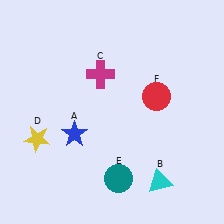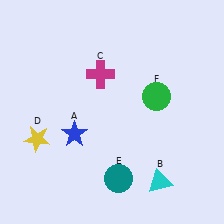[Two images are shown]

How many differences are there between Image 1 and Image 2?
There is 1 difference between the two images.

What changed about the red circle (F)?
In Image 1, F is red. In Image 2, it changed to green.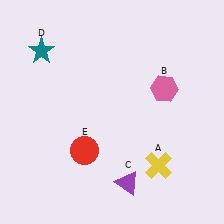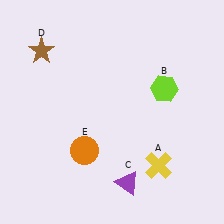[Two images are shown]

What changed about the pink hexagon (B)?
In Image 1, B is pink. In Image 2, it changed to lime.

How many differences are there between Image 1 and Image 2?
There are 3 differences between the two images.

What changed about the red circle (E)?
In Image 1, E is red. In Image 2, it changed to orange.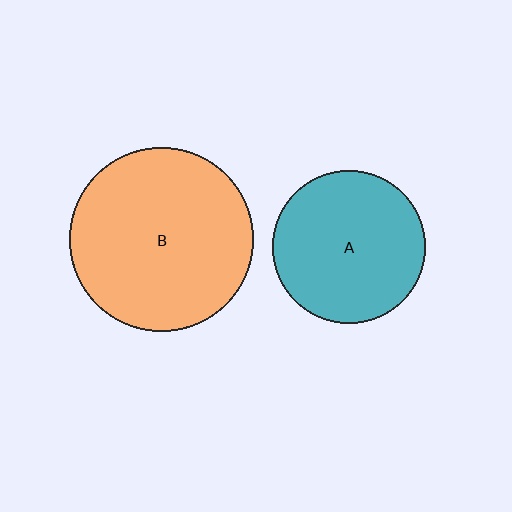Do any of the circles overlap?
No, none of the circles overlap.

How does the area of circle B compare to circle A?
Approximately 1.4 times.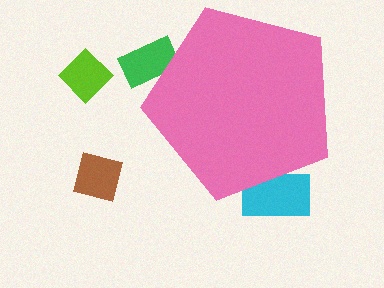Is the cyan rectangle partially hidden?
Yes, the cyan rectangle is partially hidden behind the pink pentagon.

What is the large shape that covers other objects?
A pink pentagon.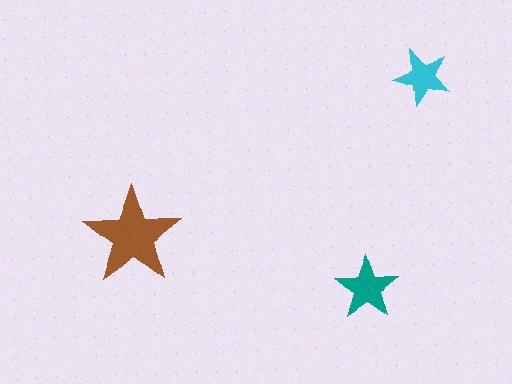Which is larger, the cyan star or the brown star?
The brown one.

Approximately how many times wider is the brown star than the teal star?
About 1.5 times wider.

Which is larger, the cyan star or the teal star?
The teal one.